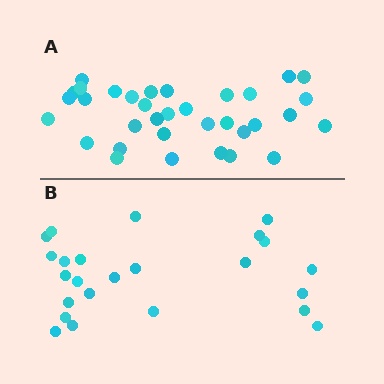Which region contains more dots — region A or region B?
Region A (the top region) has more dots.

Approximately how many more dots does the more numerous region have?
Region A has roughly 10 or so more dots than region B.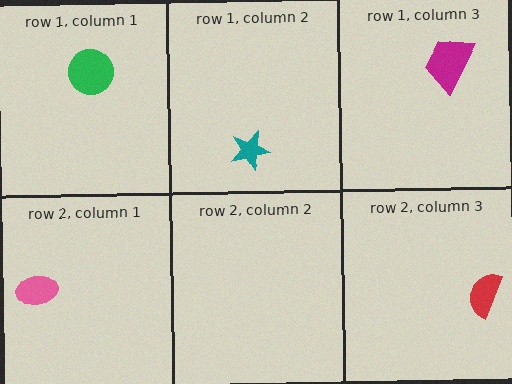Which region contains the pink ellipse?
The row 2, column 1 region.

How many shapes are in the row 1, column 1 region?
1.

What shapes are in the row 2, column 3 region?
The red semicircle.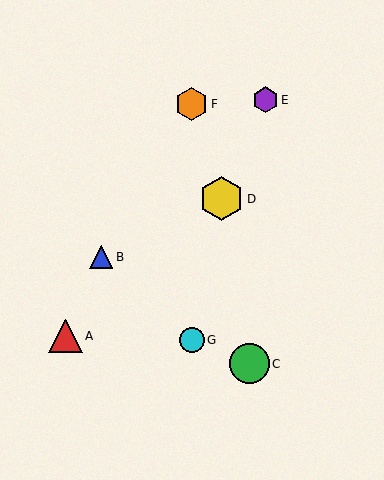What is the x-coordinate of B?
Object B is at x≈101.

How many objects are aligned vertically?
2 objects (F, G) are aligned vertically.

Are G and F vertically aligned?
Yes, both are at x≈192.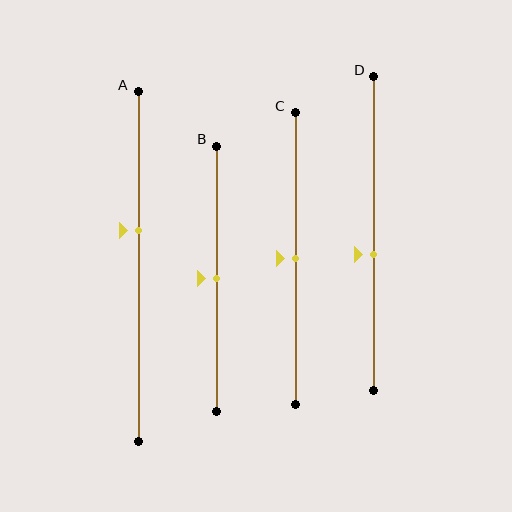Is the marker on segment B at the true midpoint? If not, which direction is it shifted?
Yes, the marker on segment B is at the true midpoint.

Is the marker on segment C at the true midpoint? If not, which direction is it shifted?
Yes, the marker on segment C is at the true midpoint.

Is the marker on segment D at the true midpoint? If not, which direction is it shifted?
No, the marker on segment D is shifted downward by about 7% of the segment length.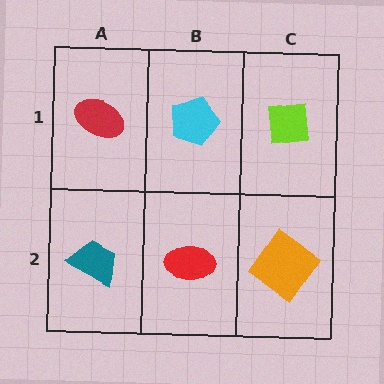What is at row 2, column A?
A teal trapezoid.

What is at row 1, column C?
A lime square.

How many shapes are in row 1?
3 shapes.